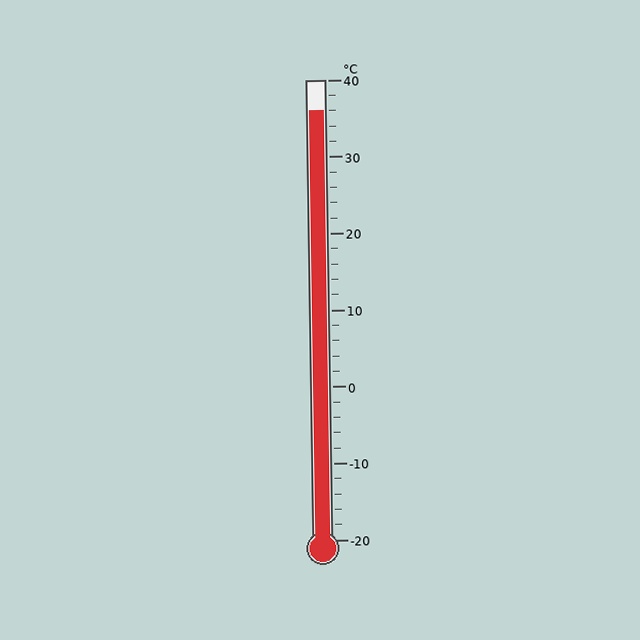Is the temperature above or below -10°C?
The temperature is above -10°C.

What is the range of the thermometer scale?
The thermometer scale ranges from -20°C to 40°C.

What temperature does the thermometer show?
The thermometer shows approximately 36°C.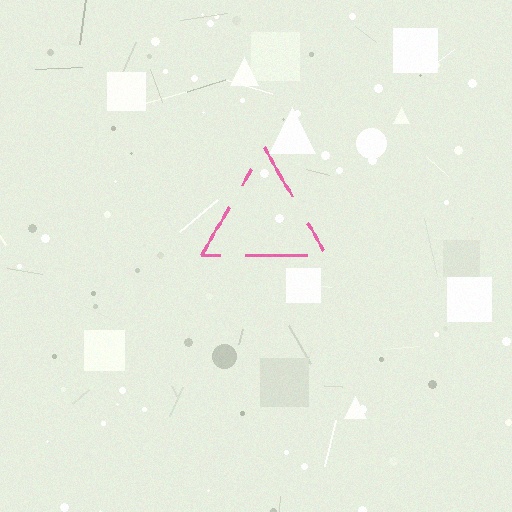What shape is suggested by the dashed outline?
The dashed outline suggests a triangle.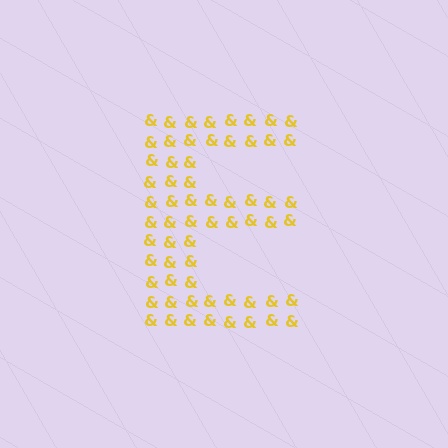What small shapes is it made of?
It is made of small ampersands.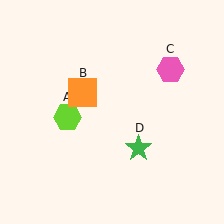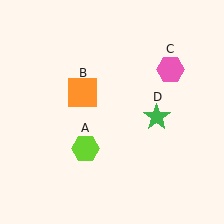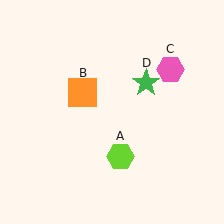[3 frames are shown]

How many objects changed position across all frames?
2 objects changed position: lime hexagon (object A), green star (object D).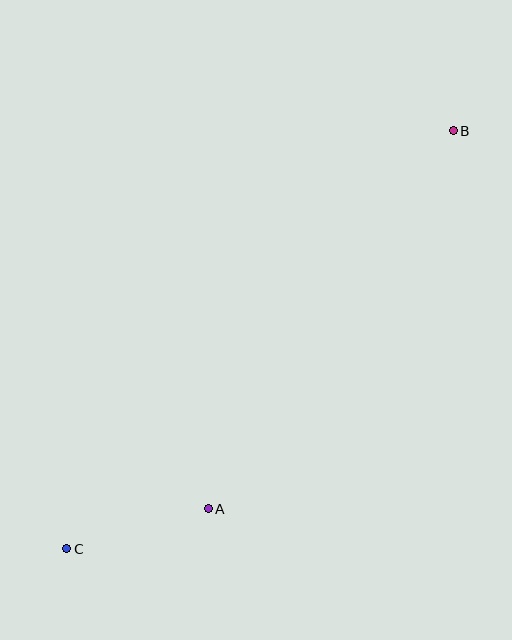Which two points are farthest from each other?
Points B and C are farthest from each other.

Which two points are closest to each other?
Points A and C are closest to each other.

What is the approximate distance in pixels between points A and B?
The distance between A and B is approximately 451 pixels.